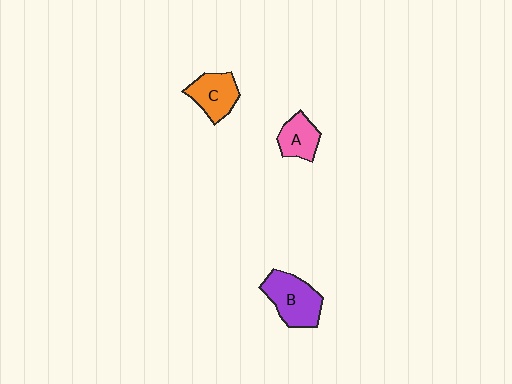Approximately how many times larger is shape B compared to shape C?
Approximately 1.3 times.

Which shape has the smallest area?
Shape A (pink).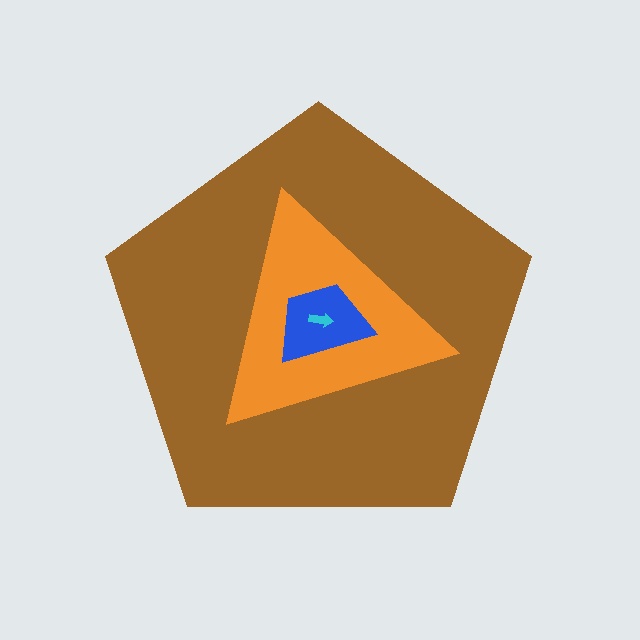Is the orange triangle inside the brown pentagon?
Yes.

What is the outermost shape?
The brown pentagon.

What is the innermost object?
The cyan arrow.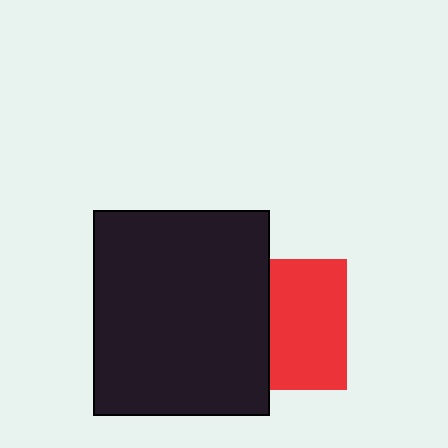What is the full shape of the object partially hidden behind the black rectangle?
The partially hidden object is a red square.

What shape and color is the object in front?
The object in front is a black rectangle.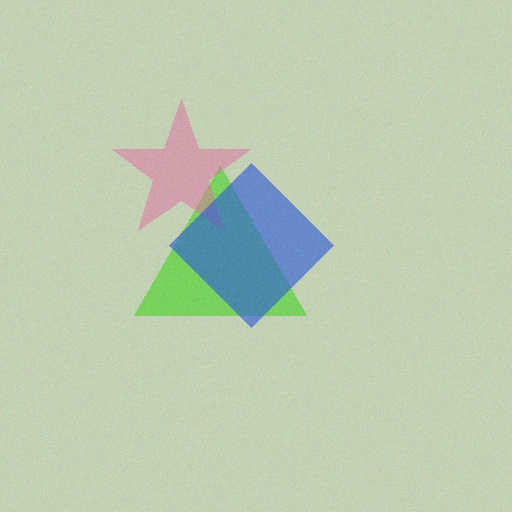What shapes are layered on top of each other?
The layered shapes are: a lime triangle, a pink star, a blue diamond.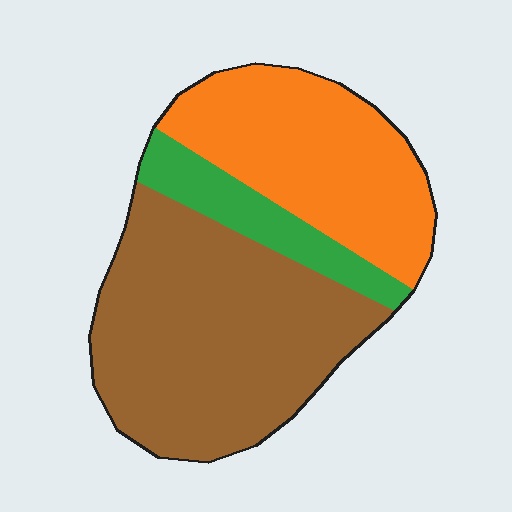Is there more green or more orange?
Orange.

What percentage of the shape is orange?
Orange takes up about one third (1/3) of the shape.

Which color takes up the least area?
Green, at roughly 15%.